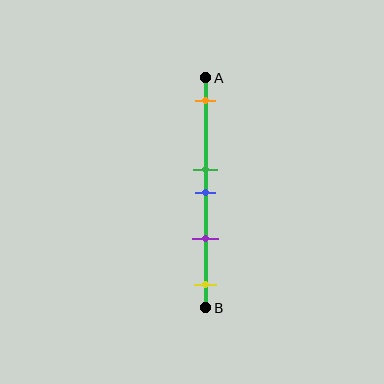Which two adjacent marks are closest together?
The green and blue marks are the closest adjacent pair.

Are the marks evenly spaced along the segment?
No, the marks are not evenly spaced.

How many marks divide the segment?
There are 5 marks dividing the segment.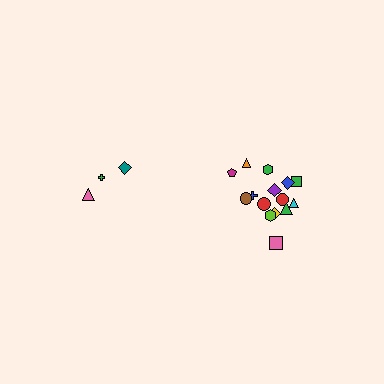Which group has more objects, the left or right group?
The right group.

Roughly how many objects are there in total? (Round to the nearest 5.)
Roughly 20 objects in total.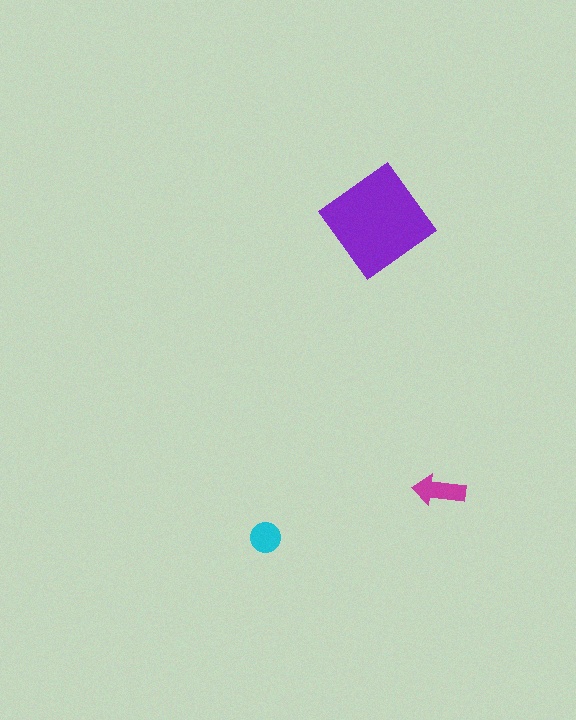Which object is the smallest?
The cyan circle.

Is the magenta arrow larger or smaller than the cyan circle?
Larger.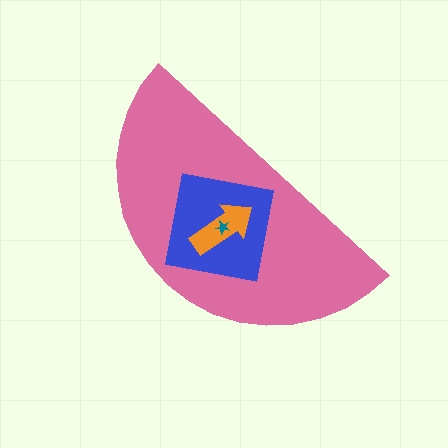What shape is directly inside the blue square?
The orange arrow.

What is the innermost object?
The teal star.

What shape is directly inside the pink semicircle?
The blue square.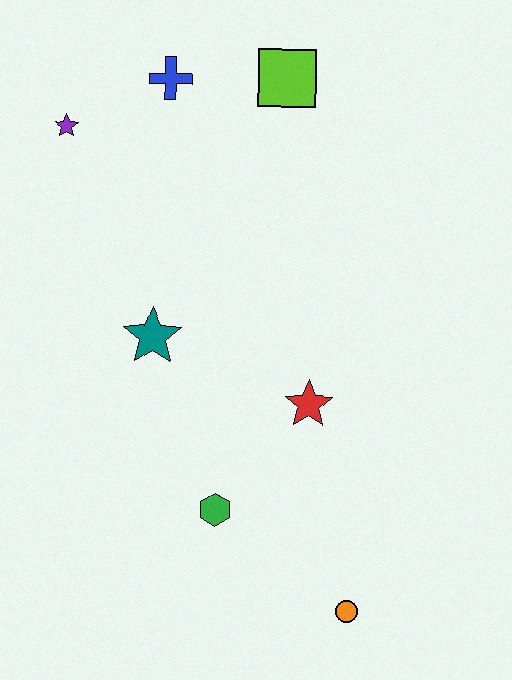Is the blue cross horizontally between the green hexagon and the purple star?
Yes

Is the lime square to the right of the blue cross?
Yes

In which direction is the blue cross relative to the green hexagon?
The blue cross is above the green hexagon.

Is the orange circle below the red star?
Yes